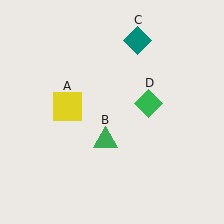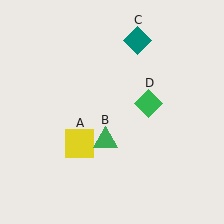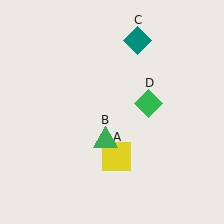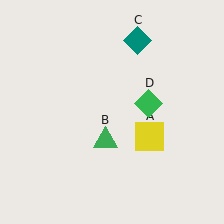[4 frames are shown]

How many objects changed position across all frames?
1 object changed position: yellow square (object A).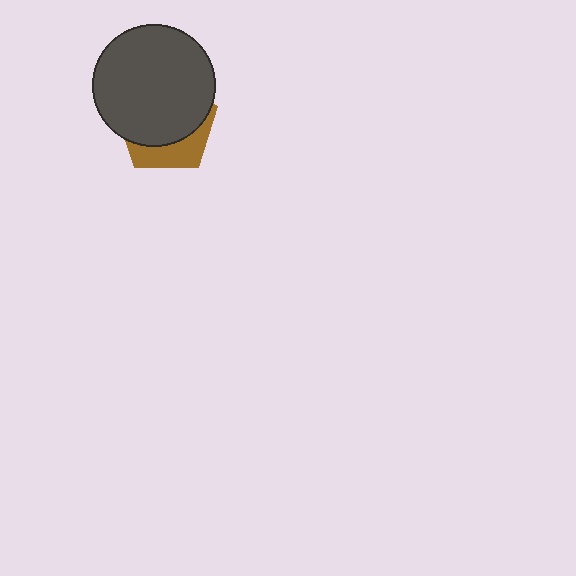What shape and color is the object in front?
The object in front is a dark gray circle.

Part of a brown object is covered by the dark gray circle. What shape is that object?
It is a pentagon.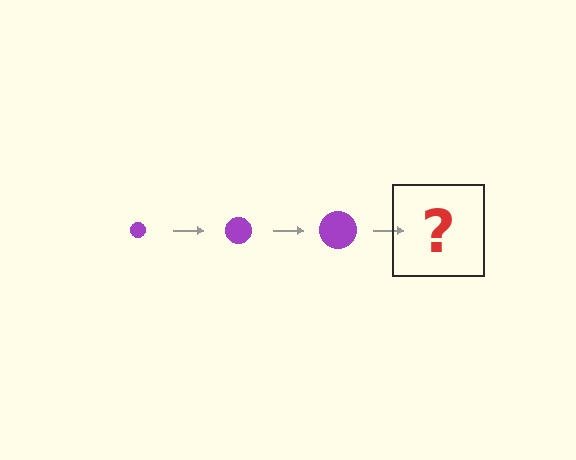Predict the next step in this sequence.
The next step is a purple circle, larger than the previous one.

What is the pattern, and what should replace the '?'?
The pattern is that the circle gets progressively larger each step. The '?' should be a purple circle, larger than the previous one.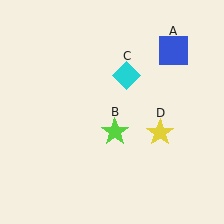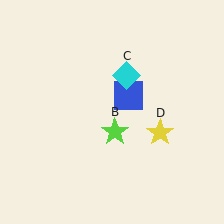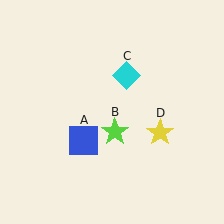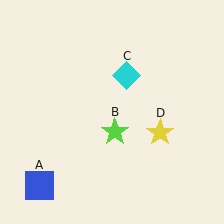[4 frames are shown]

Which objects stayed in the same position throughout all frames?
Lime star (object B) and cyan diamond (object C) and yellow star (object D) remained stationary.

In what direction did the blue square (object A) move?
The blue square (object A) moved down and to the left.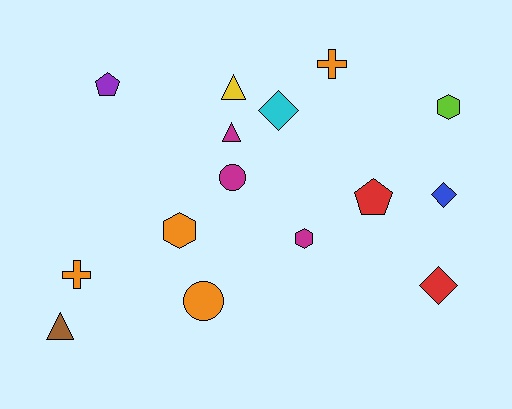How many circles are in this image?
There are 2 circles.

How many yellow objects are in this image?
There is 1 yellow object.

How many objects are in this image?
There are 15 objects.